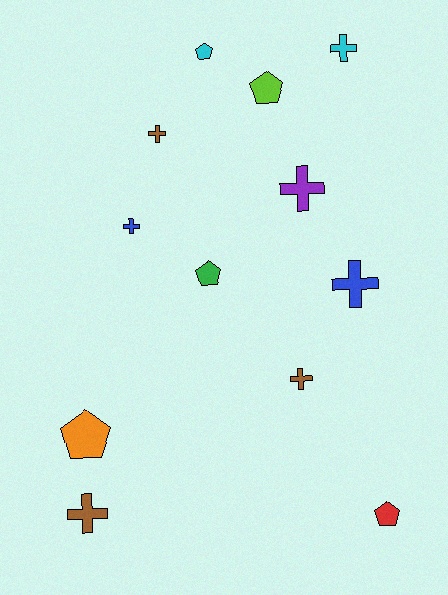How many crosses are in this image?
There are 7 crosses.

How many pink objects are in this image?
There are no pink objects.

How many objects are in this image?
There are 12 objects.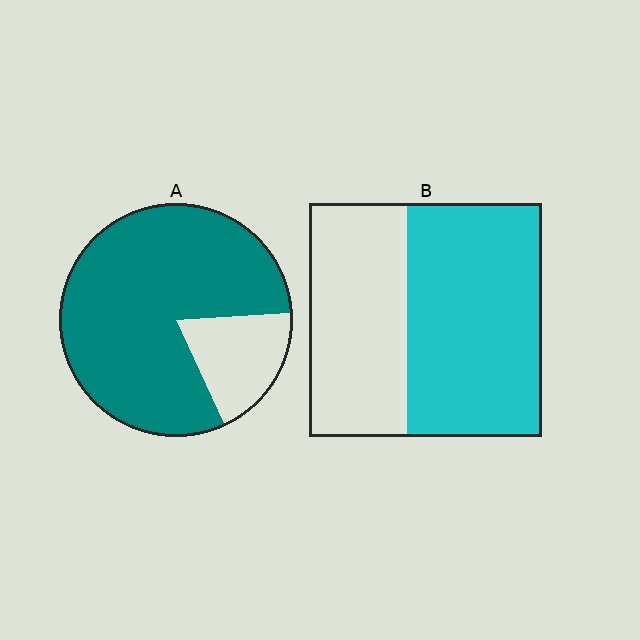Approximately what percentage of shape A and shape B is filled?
A is approximately 80% and B is approximately 60%.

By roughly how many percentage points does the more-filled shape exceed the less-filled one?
By roughly 25 percentage points (A over B).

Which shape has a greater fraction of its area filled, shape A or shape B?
Shape A.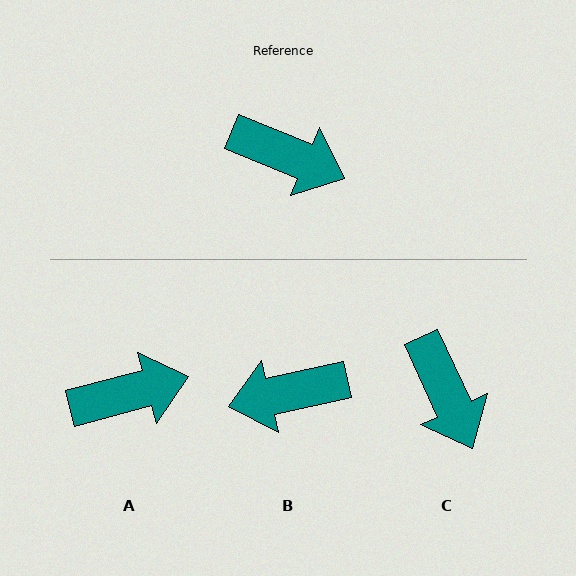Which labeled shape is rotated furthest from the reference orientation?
B, about 145 degrees away.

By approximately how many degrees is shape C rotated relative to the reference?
Approximately 43 degrees clockwise.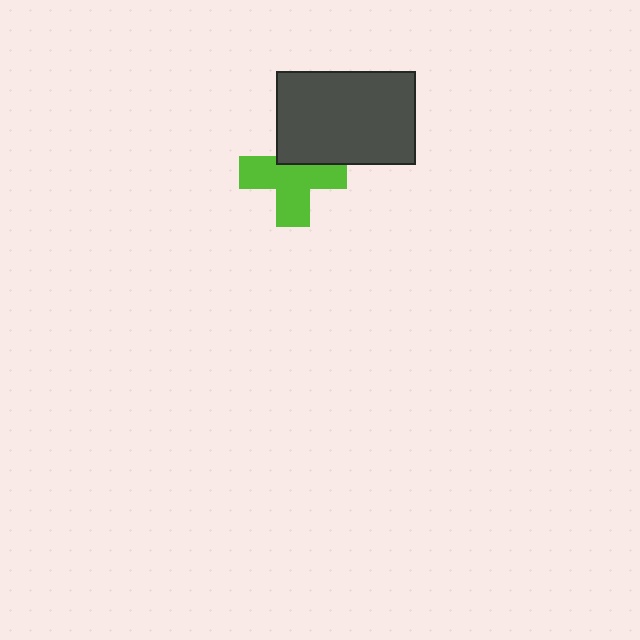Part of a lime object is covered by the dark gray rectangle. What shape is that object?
It is a cross.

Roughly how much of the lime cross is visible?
Most of it is visible (roughly 68%).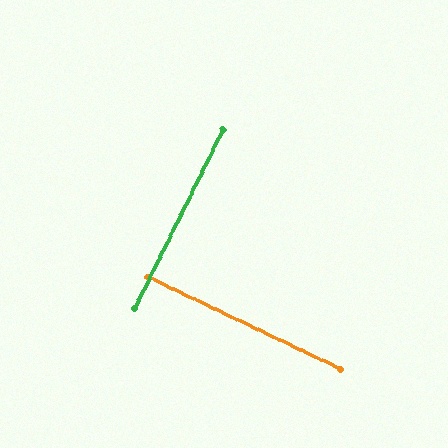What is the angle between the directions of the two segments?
Approximately 89 degrees.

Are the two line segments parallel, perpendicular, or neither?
Perpendicular — they meet at approximately 89°.